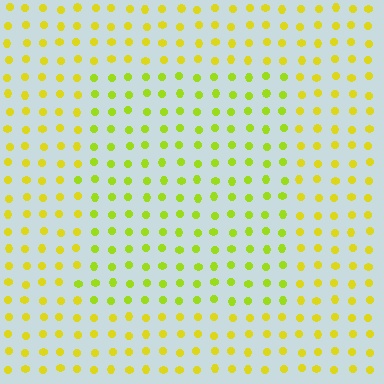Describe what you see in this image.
The image is filled with small yellow elements in a uniform arrangement. A rectangle-shaped region is visible where the elements are tinted to a slightly different hue, forming a subtle color boundary.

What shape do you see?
I see a rectangle.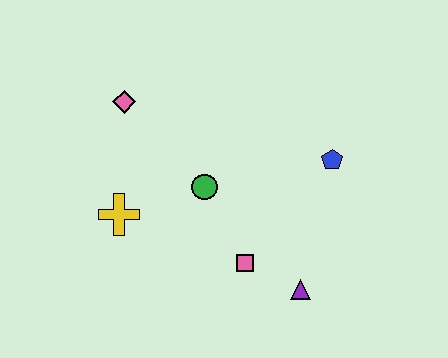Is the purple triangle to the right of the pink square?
Yes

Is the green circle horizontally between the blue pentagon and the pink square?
No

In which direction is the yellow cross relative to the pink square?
The yellow cross is to the left of the pink square.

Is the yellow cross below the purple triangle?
No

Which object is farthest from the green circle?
The purple triangle is farthest from the green circle.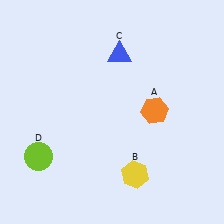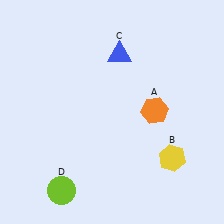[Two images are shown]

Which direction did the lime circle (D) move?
The lime circle (D) moved down.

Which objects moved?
The objects that moved are: the yellow hexagon (B), the lime circle (D).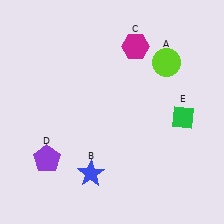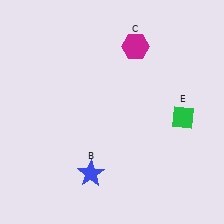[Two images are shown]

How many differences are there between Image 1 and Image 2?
There are 2 differences between the two images.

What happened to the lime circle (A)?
The lime circle (A) was removed in Image 2. It was in the top-right area of Image 1.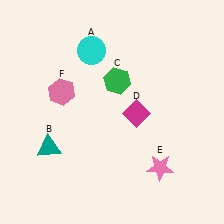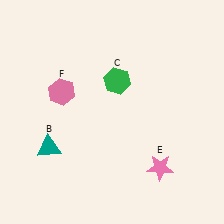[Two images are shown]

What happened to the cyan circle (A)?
The cyan circle (A) was removed in Image 2. It was in the top-left area of Image 1.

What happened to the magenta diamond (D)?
The magenta diamond (D) was removed in Image 2. It was in the bottom-right area of Image 1.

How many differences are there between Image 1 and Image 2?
There are 2 differences between the two images.